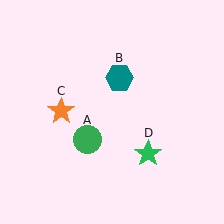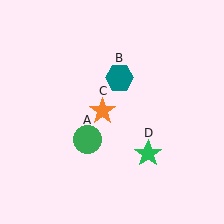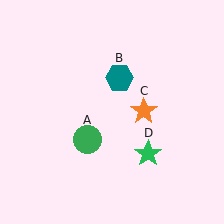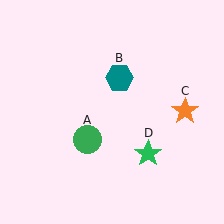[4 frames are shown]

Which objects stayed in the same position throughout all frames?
Green circle (object A) and teal hexagon (object B) and green star (object D) remained stationary.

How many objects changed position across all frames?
1 object changed position: orange star (object C).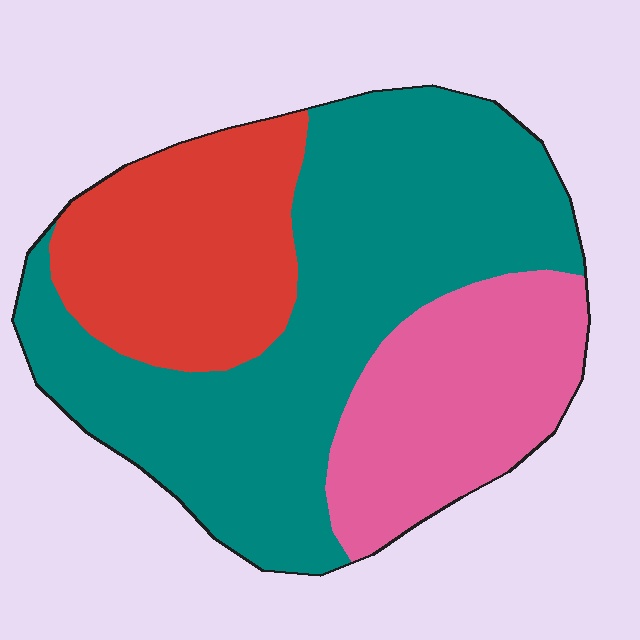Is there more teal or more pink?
Teal.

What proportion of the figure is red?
Red takes up about one quarter (1/4) of the figure.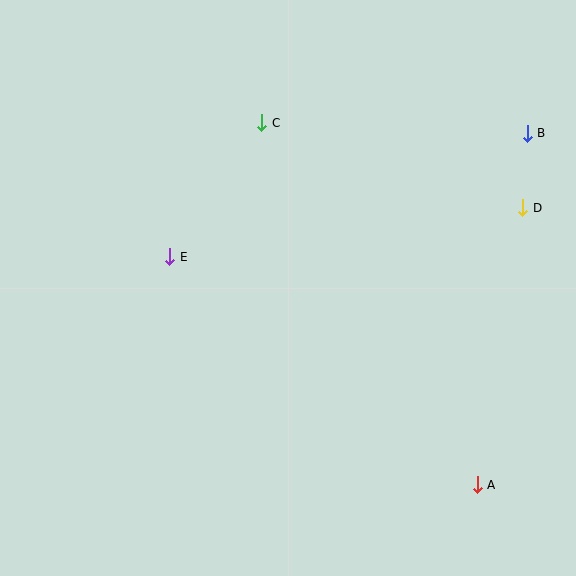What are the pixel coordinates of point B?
Point B is at (527, 133).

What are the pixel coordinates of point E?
Point E is at (170, 257).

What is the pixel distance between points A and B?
The distance between A and B is 355 pixels.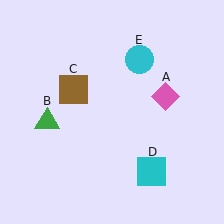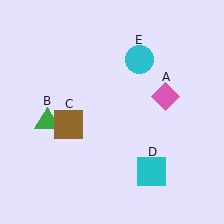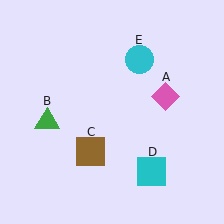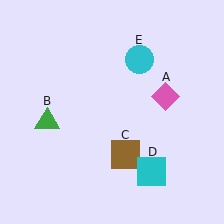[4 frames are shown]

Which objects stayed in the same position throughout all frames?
Pink diamond (object A) and green triangle (object B) and cyan square (object D) and cyan circle (object E) remained stationary.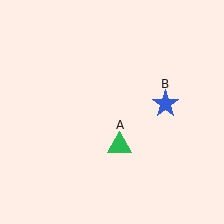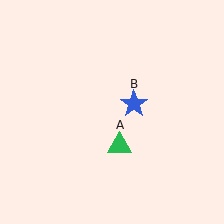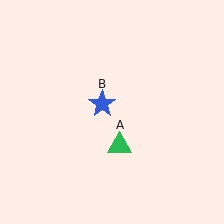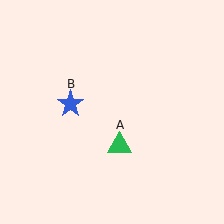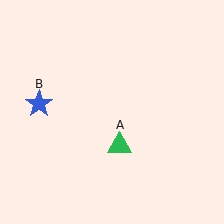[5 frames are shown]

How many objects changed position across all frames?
1 object changed position: blue star (object B).